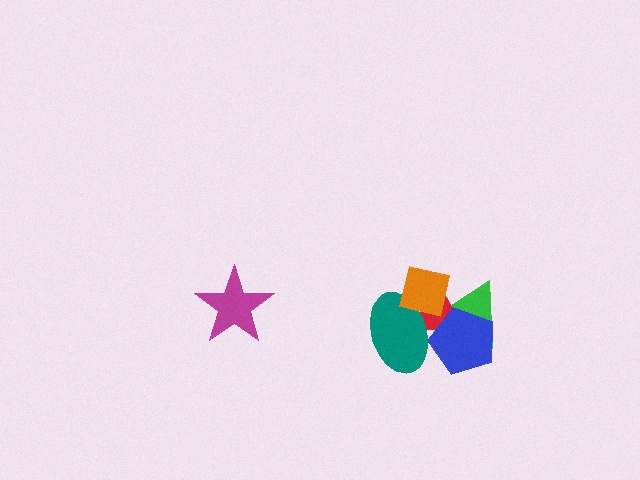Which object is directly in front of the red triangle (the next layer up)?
The blue pentagon is directly in front of the red triangle.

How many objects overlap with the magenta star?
0 objects overlap with the magenta star.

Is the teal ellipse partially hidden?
Yes, it is partially covered by another shape.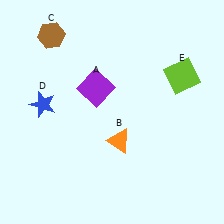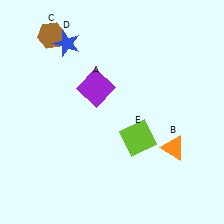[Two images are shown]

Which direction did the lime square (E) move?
The lime square (E) moved down.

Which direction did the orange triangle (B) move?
The orange triangle (B) moved right.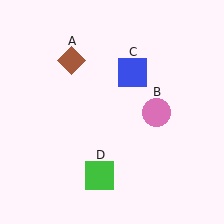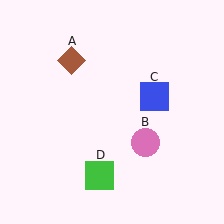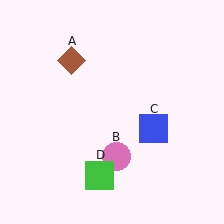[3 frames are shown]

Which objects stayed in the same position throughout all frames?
Brown diamond (object A) and green square (object D) remained stationary.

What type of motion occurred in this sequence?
The pink circle (object B), blue square (object C) rotated clockwise around the center of the scene.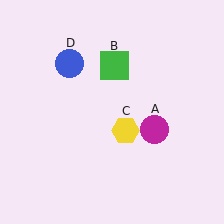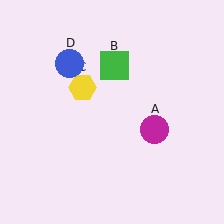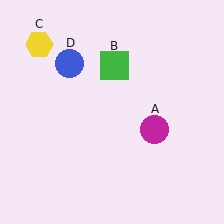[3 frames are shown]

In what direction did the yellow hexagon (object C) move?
The yellow hexagon (object C) moved up and to the left.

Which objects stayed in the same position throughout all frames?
Magenta circle (object A) and green square (object B) and blue circle (object D) remained stationary.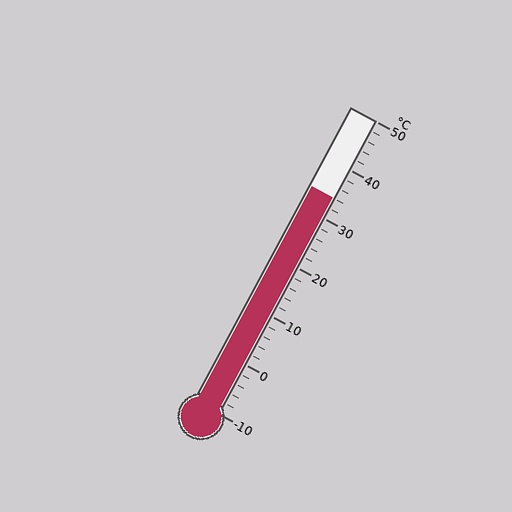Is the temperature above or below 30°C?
The temperature is above 30°C.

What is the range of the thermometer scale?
The thermometer scale ranges from -10°C to 50°C.